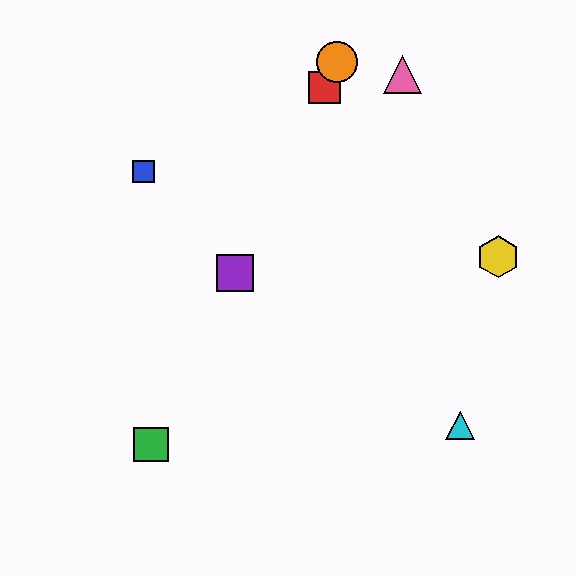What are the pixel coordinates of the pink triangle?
The pink triangle is at (402, 74).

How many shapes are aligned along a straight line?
4 shapes (the red square, the green square, the purple square, the orange circle) are aligned along a straight line.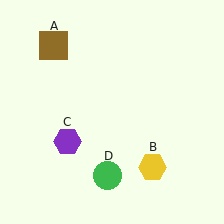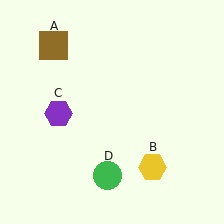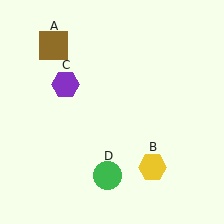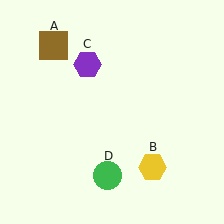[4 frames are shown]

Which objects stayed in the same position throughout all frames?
Brown square (object A) and yellow hexagon (object B) and green circle (object D) remained stationary.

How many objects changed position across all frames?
1 object changed position: purple hexagon (object C).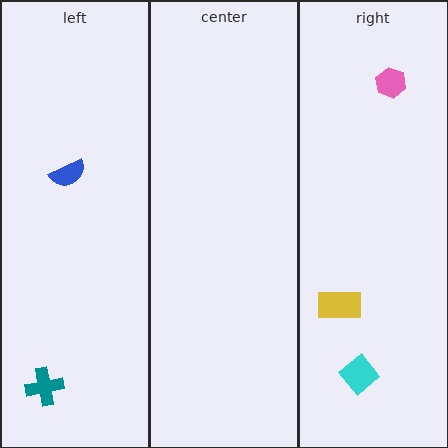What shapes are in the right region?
The pink hexagon, the yellow rectangle, the cyan diamond.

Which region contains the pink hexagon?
The right region.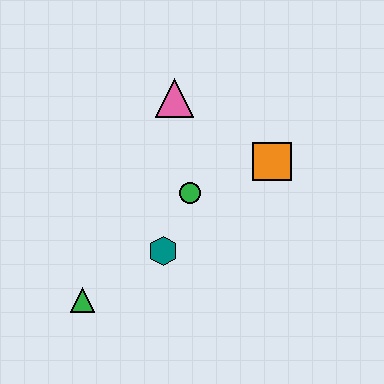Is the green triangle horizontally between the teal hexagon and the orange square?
No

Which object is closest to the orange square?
The green circle is closest to the orange square.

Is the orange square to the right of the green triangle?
Yes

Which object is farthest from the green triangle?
The orange square is farthest from the green triangle.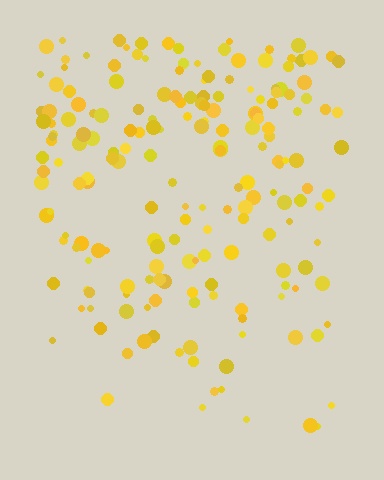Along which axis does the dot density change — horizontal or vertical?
Vertical.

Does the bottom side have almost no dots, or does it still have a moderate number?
Still a moderate number, just noticeably fewer than the top.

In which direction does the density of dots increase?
From bottom to top, with the top side densest.